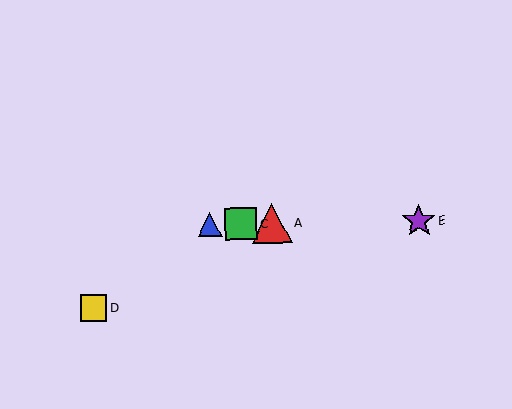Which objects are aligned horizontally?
Objects A, B, C, E are aligned horizontally.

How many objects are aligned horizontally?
4 objects (A, B, C, E) are aligned horizontally.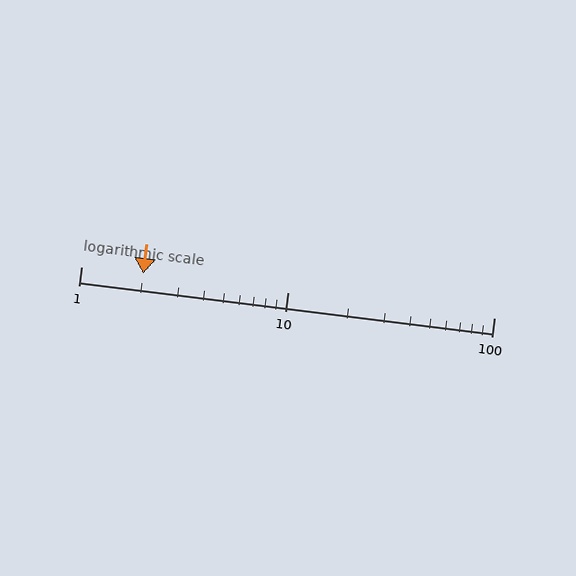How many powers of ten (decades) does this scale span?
The scale spans 2 decades, from 1 to 100.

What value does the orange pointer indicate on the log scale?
The pointer indicates approximately 2.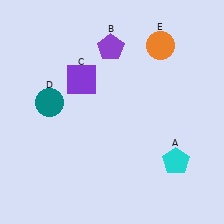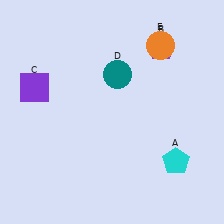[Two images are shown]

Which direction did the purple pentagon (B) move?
The purple pentagon (B) moved right.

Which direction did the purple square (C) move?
The purple square (C) moved left.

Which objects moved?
The objects that moved are: the purple pentagon (B), the purple square (C), the teal circle (D).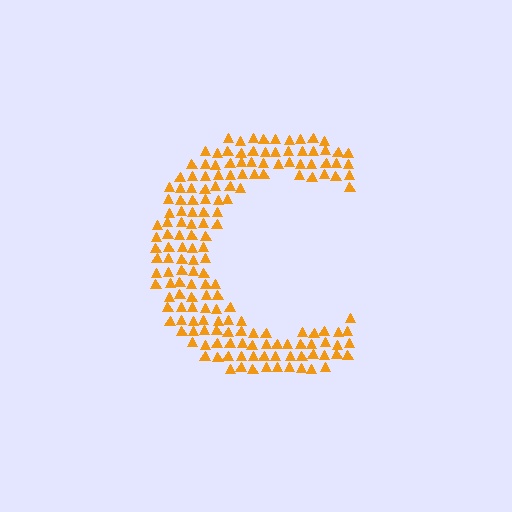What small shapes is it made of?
It is made of small triangles.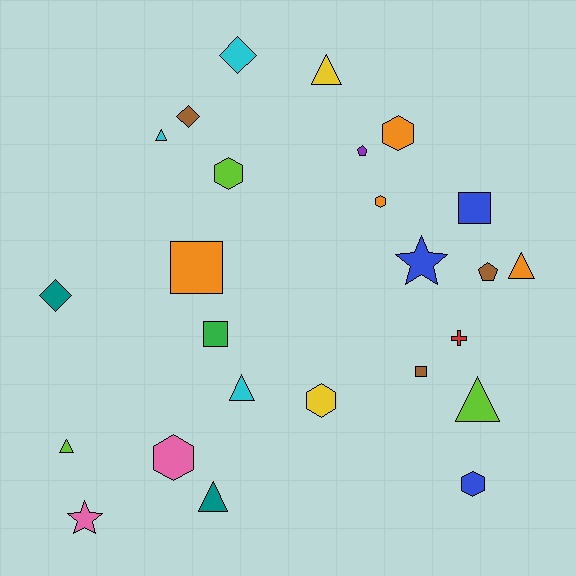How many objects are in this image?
There are 25 objects.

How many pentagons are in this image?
There are 2 pentagons.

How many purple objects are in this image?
There is 1 purple object.